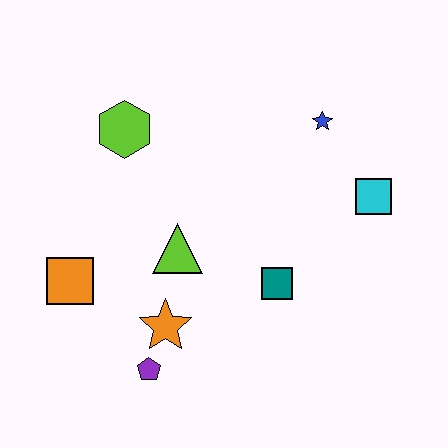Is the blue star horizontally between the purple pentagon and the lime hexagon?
No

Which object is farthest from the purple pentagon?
The blue star is farthest from the purple pentagon.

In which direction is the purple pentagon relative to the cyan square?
The purple pentagon is to the left of the cyan square.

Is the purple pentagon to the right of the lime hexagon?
Yes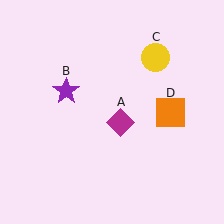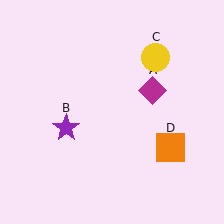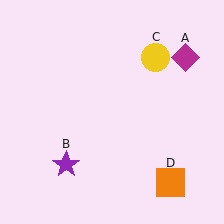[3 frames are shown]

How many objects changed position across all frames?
3 objects changed position: magenta diamond (object A), purple star (object B), orange square (object D).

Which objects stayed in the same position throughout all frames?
Yellow circle (object C) remained stationary.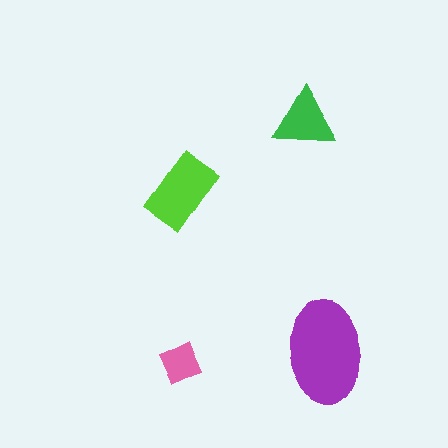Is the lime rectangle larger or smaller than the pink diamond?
Larger.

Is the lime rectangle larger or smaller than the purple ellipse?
Smaller.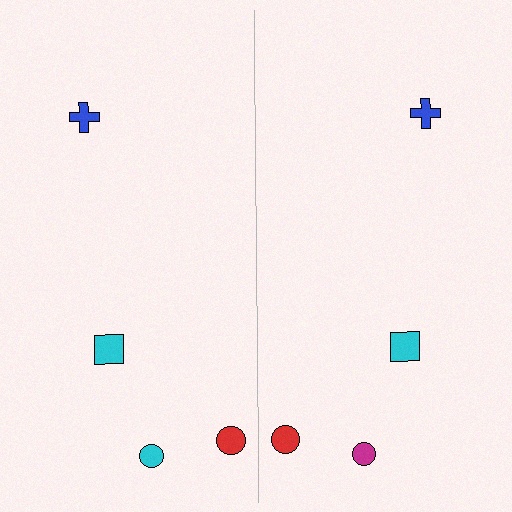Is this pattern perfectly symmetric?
No, the pattern is not perfectly symmetric. The magenta circle on the right side breaks the symmetry — its mirror counterpart is cyan.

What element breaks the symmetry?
The magenta circle on the right side breaks the symmetry — its mirror counterpart is cyan.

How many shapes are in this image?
There are 8 shapes in this image.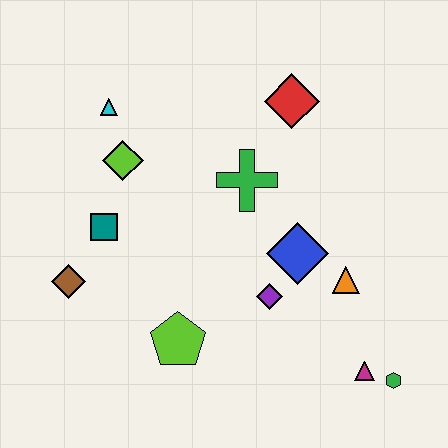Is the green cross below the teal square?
No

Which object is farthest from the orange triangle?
The cyan triangle is farthest from the orange triangle.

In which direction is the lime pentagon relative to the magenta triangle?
The lime pentagon is to the left of the magenta triangle.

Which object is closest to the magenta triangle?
The green hexagon is closest to the magenta triangle.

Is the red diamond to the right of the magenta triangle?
No